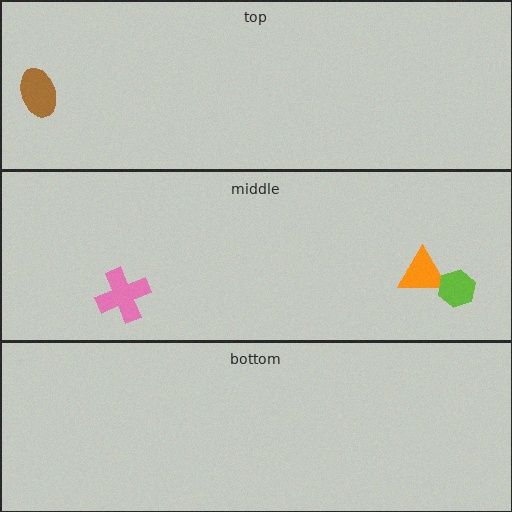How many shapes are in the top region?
1.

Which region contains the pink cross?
The middle region.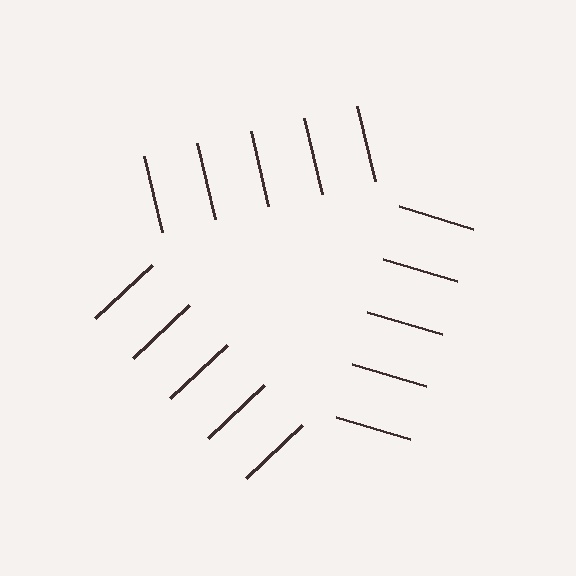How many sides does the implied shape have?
3 sides — the line-ends trace a triangle.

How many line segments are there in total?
15 — 5 along each of the 3 edges.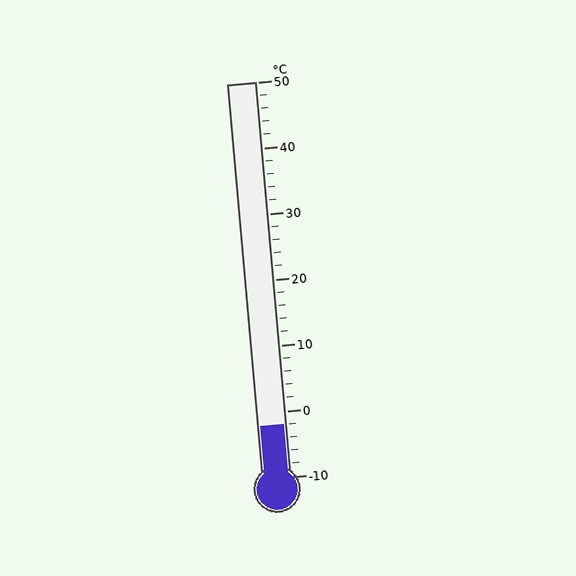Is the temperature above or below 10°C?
The temperature is below 10°C.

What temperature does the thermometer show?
The thermometer shows approximately -2°C.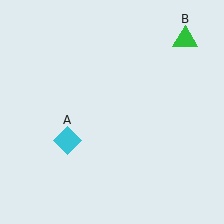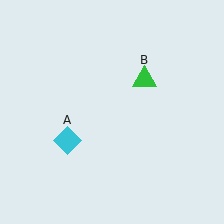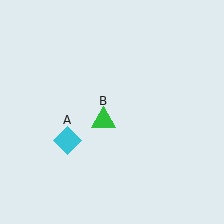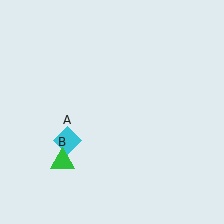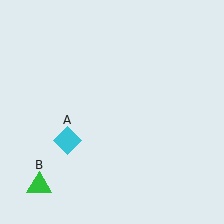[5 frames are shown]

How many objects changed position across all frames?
1 object changed position: green triangle (object B).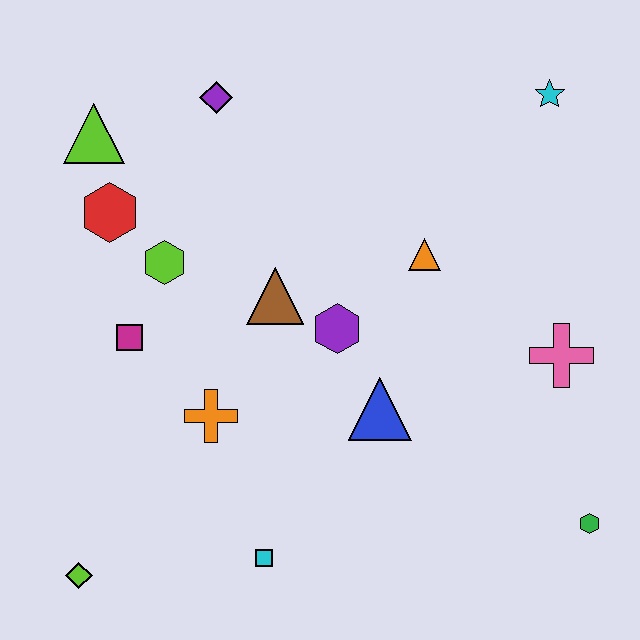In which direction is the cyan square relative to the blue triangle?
The cyan square is below the blue triangle.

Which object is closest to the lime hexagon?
The red hexagon is closest to the lime hexagon.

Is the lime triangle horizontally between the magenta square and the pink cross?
No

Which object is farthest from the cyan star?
The lime diamond is farthest from the cyan star.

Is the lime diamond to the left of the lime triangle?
Yes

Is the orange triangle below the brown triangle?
No